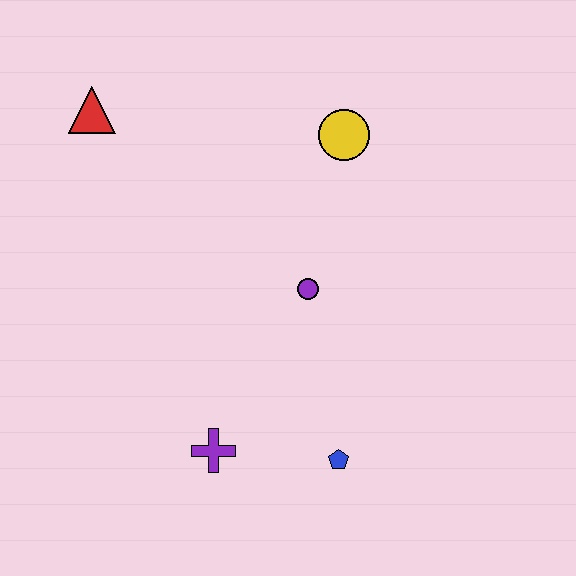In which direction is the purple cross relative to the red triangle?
The purple cross is below the red triangle.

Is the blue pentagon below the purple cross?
Yes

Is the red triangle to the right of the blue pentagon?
No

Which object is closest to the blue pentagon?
The purple cross is closest to the blue pentagon.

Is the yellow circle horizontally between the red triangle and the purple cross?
No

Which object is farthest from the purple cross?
The red triangle is farthest from the purple cross.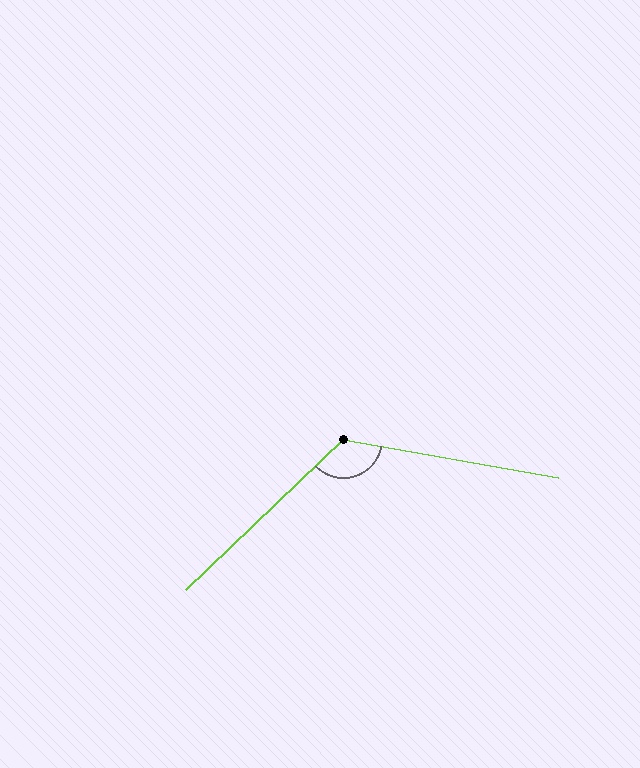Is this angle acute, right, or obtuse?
It is obtuse.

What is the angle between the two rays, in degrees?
Approximately 126 degrees.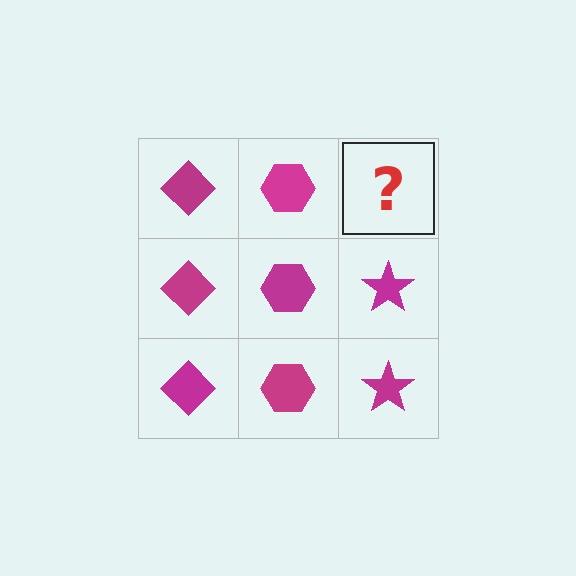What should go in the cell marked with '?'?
The missing cell should contain a magenta star.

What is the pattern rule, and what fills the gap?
The rule is that each column has a consistent shape. The gap should be filled with a magenta star.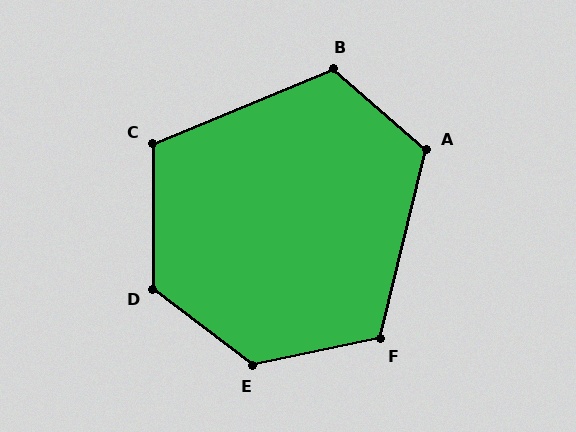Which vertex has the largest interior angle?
E, at approximately 131 degrees.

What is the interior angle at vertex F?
Approximately 115 degrees (obtuse).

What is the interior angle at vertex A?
Approximately 117 degrees (obtuse).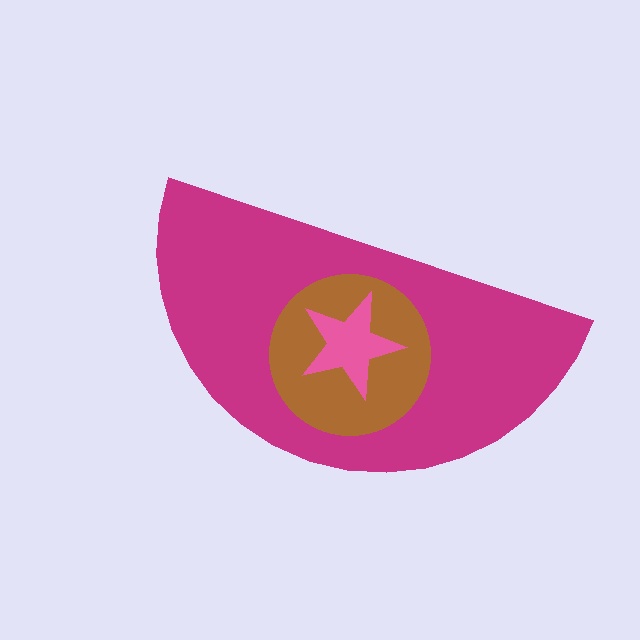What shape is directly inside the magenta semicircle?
The brown circle.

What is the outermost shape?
The magenta semicircle.